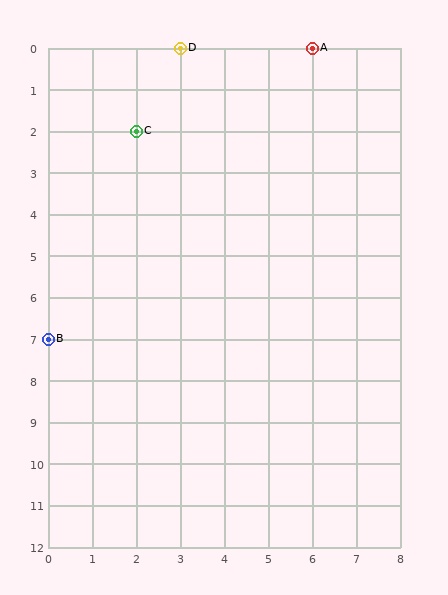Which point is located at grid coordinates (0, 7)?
Point B is at (0, 7).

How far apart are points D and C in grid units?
Points D and C are 1 column and 2 rows apart (about 2.2 grid units diagonally).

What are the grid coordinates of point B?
Point B is at grid coordinates (0, 7).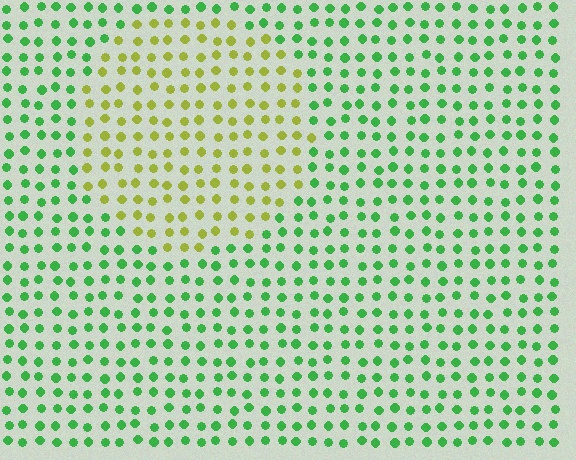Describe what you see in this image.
The image is filled with small green elements in a uniform arrangement. A circle-shaped region is visible where the elements are tinted to a slightly different hue, forming a subtle color boundary.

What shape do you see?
I see a circle.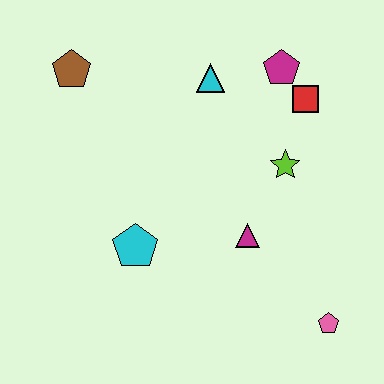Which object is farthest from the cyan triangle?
The pink pentagon is farthest from the cyan triangle.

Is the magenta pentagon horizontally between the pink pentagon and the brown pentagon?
Yes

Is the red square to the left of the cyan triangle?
No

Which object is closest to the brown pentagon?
The cyan triangle is closest to the brown pentagon.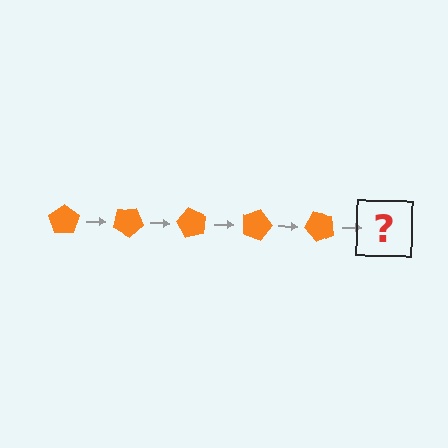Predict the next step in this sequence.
The next step is an orange pentagon rotated 150 degrees.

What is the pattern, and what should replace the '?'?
The pattern is that the pentagon rotates 30 degrees each step. The '?' should be an orange pentagon rotated 150 degrees.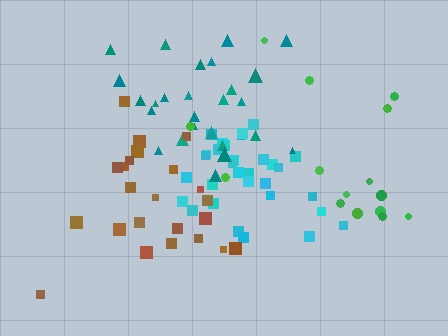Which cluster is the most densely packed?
Cyan.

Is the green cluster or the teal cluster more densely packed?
Teal.